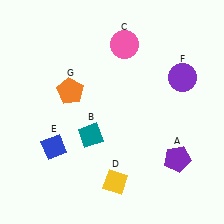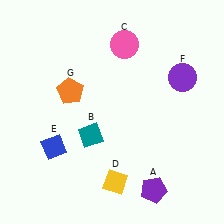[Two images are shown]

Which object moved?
The purple pentagon (A) moved down.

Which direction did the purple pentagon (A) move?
The purple pentagon (A) moved down.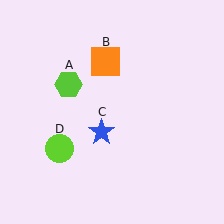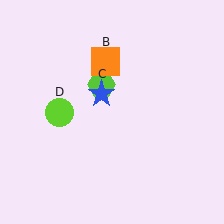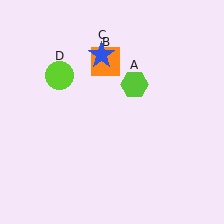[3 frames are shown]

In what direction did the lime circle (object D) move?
The lime circle (object D) moved up.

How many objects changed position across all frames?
3 objects changed position: lime hexagon (object A), blue star (object C), lime circle (object D).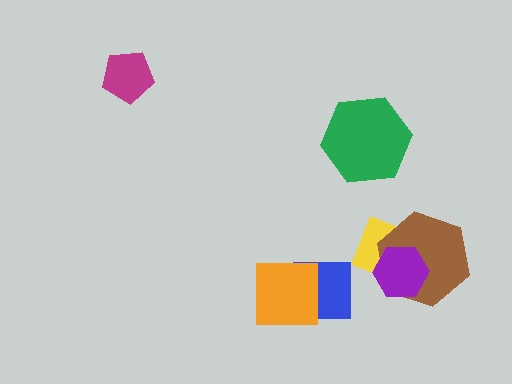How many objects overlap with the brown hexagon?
2 objects overlap with the brown hexagon.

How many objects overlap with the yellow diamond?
2 objects overlap with the yellow diamond.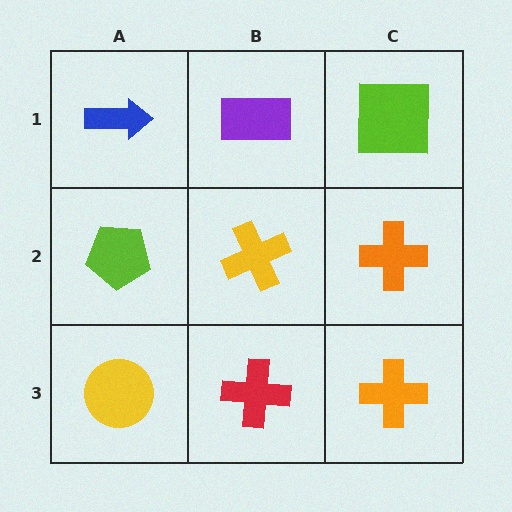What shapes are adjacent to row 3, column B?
A yellow cross (row 2, column B), a yellow circle (row 3, column A), an orange cross (row 3, column C).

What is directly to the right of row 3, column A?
A red cross.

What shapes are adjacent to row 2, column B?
A purple rectangle (row 1, column B), a red cross (row 3, column B), a lime pentagon (row 2, column A), an orange cross (row 2, column C).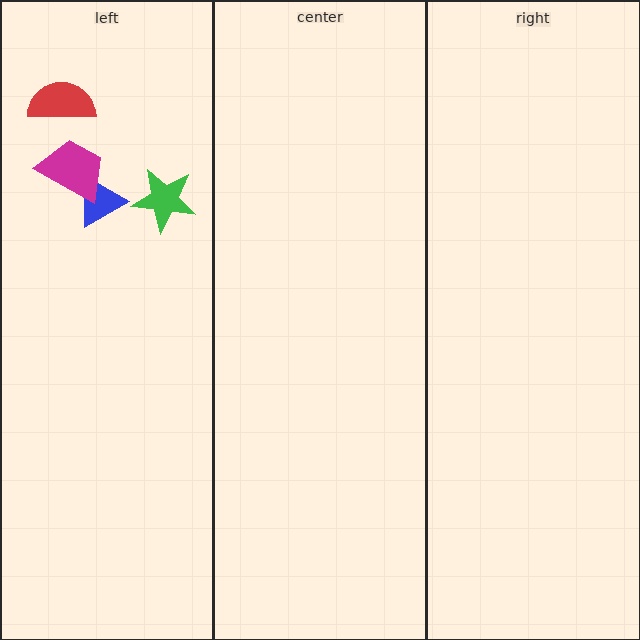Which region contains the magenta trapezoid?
The left region.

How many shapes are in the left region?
4.